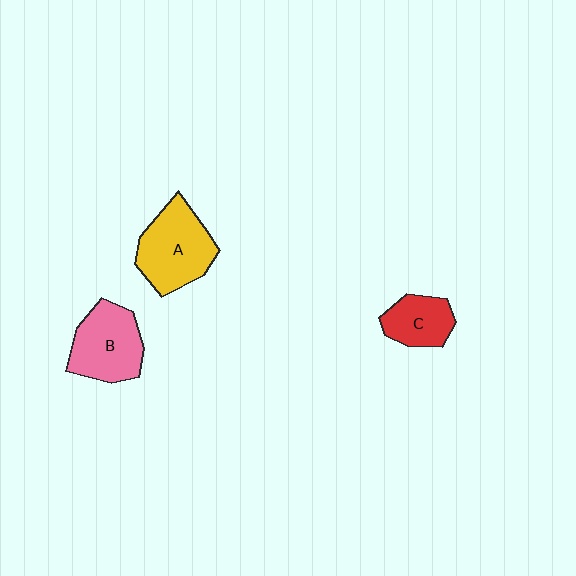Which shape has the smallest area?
Shape C (red).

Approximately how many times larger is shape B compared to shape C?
Approximately 1.5 times.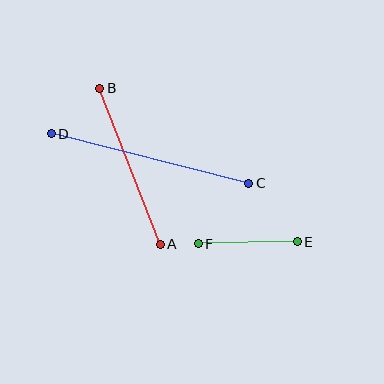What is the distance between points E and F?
The distance is approximately 99 pixels.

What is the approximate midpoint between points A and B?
The midpoint is at approximately (130, 166) pixels.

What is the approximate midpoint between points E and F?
The midpoint is at approximately (248, 243) pixels.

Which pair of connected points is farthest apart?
Points C and D are farthest apart.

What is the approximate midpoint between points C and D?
The midpoint is at approximately (150, 158) pixels.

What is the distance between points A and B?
The distance is approximately 168 pixels.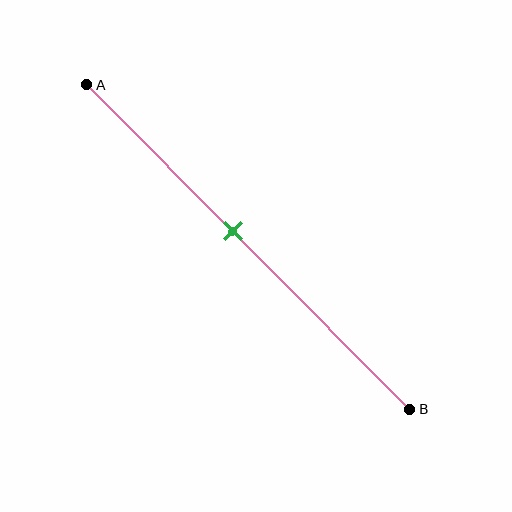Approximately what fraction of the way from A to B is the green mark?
The green mark is approximately 45% of the way from A to B.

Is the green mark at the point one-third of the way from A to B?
No, the mark is at about 45% from A, not at the 33% one-third point.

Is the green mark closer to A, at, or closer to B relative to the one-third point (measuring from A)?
The green mark is closer to point B than the one-third point of segment AB.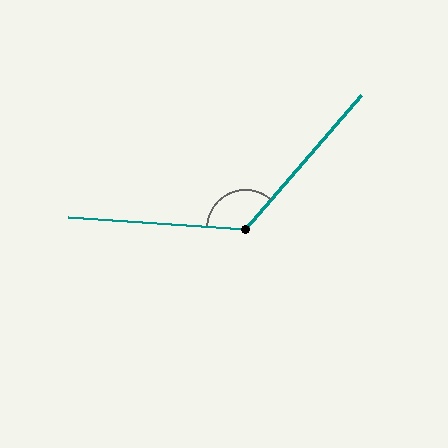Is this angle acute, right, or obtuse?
It is obtuse.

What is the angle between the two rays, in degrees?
Approximately 127 degrees.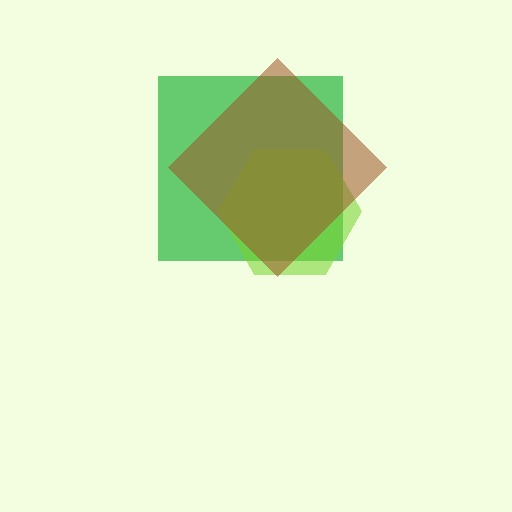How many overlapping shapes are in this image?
There are 3 overlapping shapes in the image.